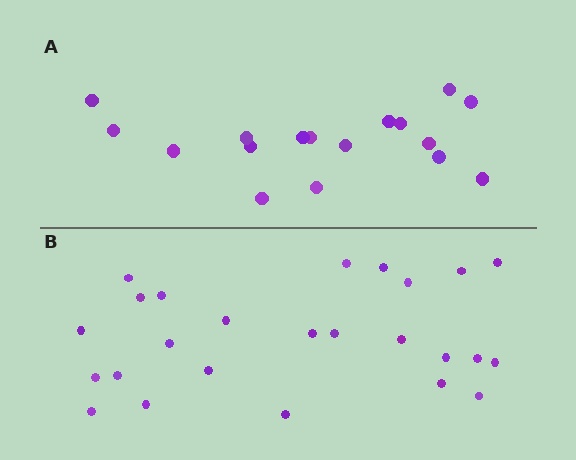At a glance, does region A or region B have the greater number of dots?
Region B (the bottom region) has more dots.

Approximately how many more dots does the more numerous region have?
Region B has roughly 8 or so more dots than region A.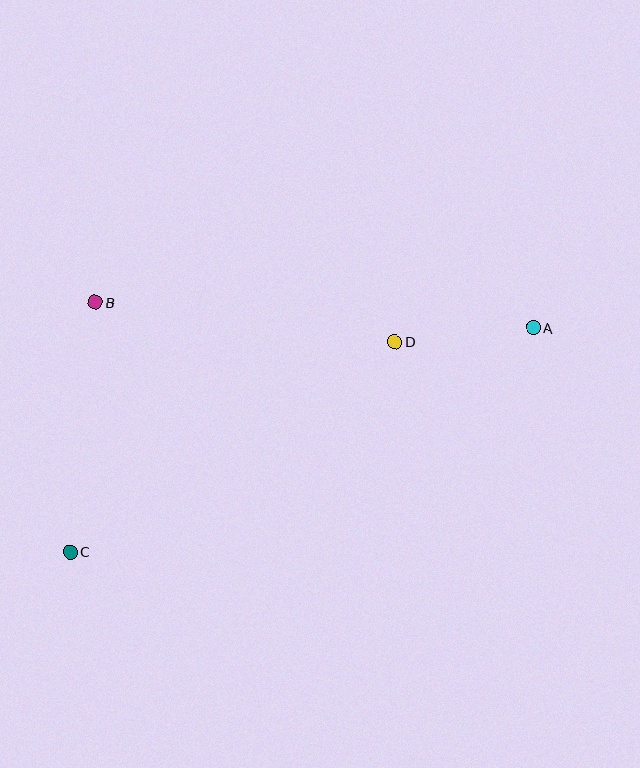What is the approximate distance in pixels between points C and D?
The distance between C and D is approximately 387 pixels.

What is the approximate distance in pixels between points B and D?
The distance between B and D is approximately 302 pixels.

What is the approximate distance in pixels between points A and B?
The distance between A and B is approximately 438 pixels.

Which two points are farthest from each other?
Points A and C are farthest from each other.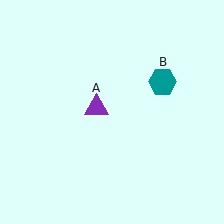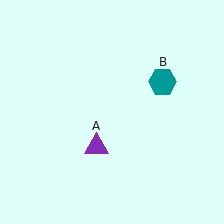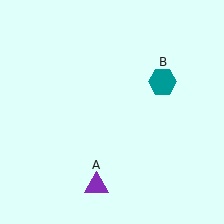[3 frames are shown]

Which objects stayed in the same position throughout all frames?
Teal hexagon (object B) remained stationary.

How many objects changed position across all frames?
1 object changed position: purple triangle (object A).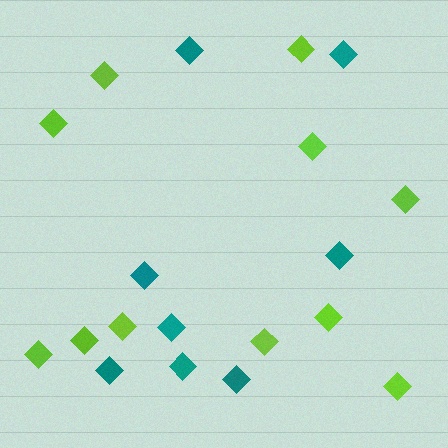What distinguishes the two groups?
There are 2 groups: one group of teal diamonds (8) and one group of lime diamonds (11).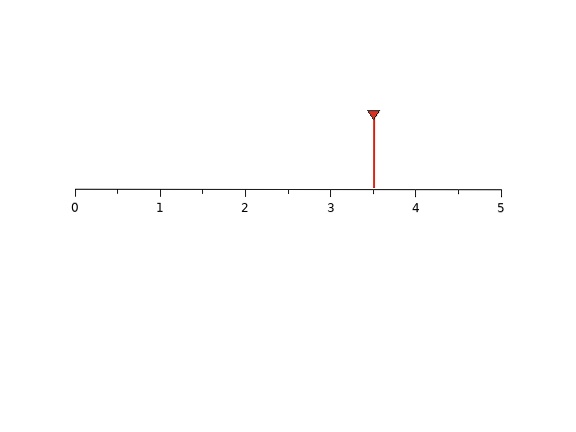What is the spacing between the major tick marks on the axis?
The major ticks are spaced 1 apart.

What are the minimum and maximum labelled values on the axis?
The axis runs from 0 to 5.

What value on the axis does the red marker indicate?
The marker indicates approximately 3.5.